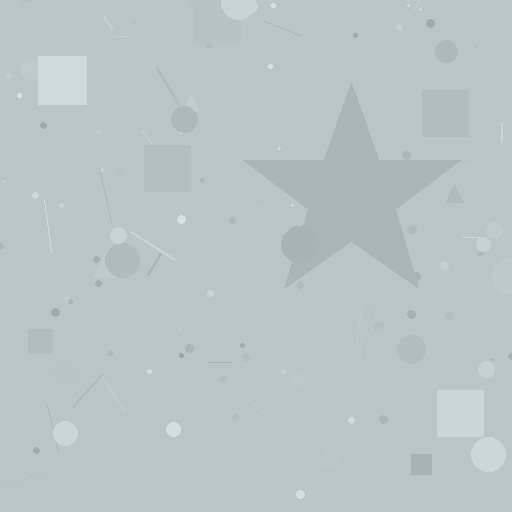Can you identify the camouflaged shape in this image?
The camouflaged shape is a star.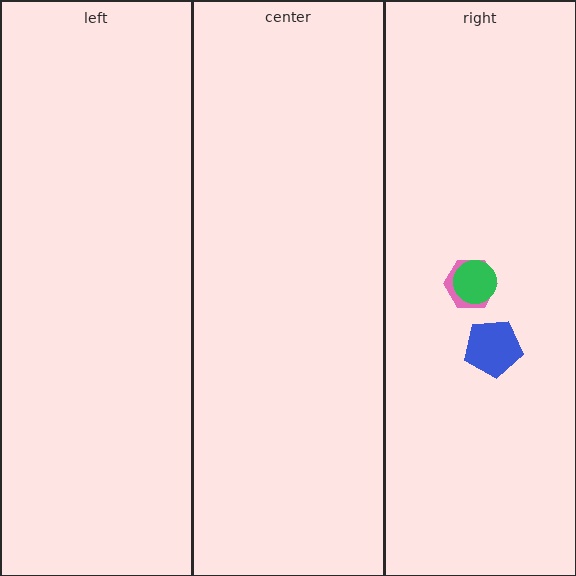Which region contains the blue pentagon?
The right region.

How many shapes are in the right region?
3.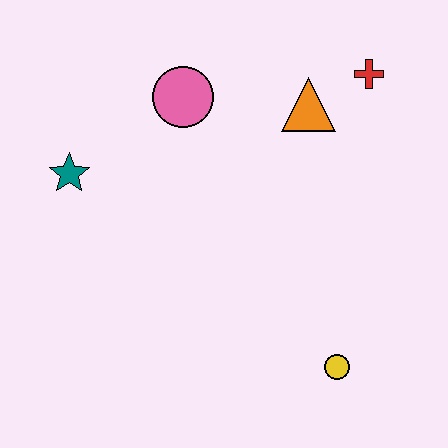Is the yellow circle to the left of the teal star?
No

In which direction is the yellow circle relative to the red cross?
The yellow circle is below the red cross.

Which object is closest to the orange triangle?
The red cross is closest to the orange triangle.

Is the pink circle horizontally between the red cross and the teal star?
Yes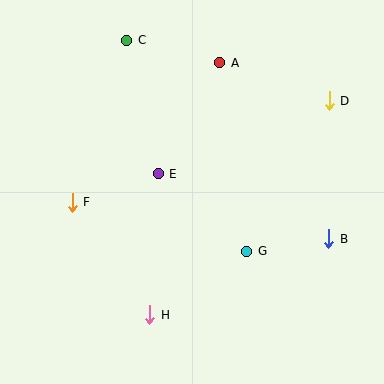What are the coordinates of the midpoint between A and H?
The midpoint between A and H is at (185, 189).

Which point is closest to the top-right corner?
Point D is closest to the top-right corner.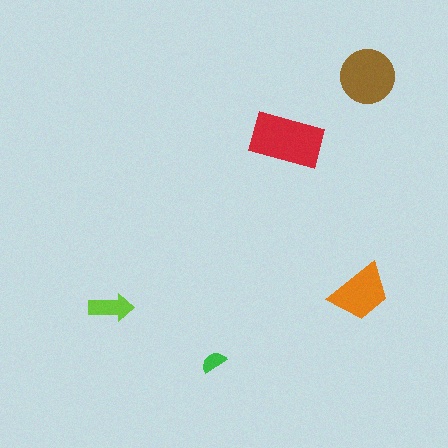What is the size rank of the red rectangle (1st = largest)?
1st.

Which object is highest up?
The brown circle is topmost.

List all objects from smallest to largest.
The green semicircle, the lime arrow, the orange trapezoid, the brown circle, the red rectangle.